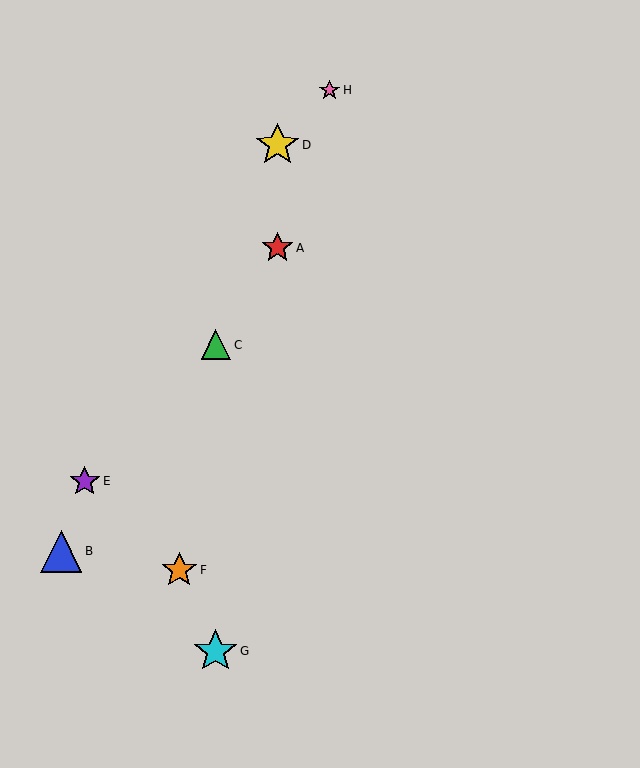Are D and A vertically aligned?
Yes, both are at x≈278.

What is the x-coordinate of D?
Object D is at x≈278.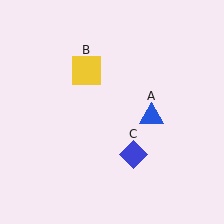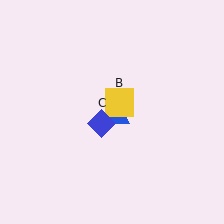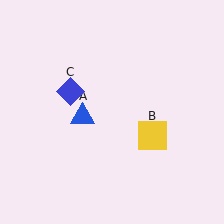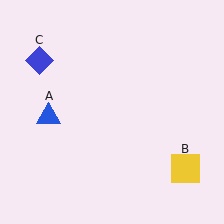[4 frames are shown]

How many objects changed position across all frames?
3 objects changed position: blue triangle (object A), yellow square (object B), blue diamond (object C).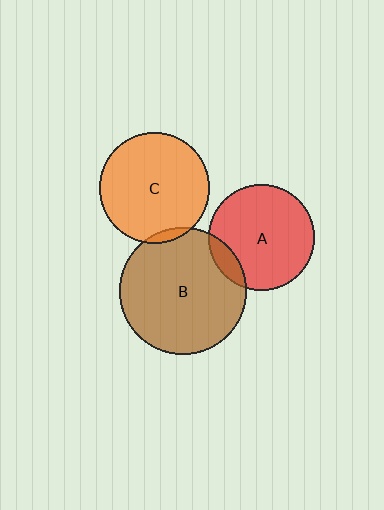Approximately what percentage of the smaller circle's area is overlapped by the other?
Approximately 5%.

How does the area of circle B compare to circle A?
Approximately 1.4 times.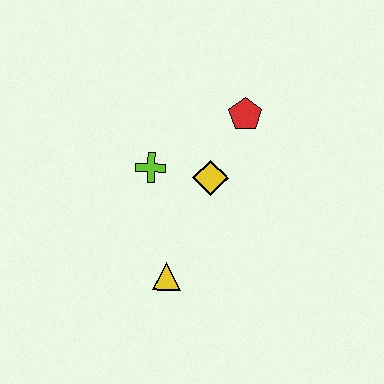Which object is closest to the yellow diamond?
The lime cross is closest to the yellow diamond.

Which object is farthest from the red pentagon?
The yellow triangle is farthest from the red pentagon.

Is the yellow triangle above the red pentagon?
No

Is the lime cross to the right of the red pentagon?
No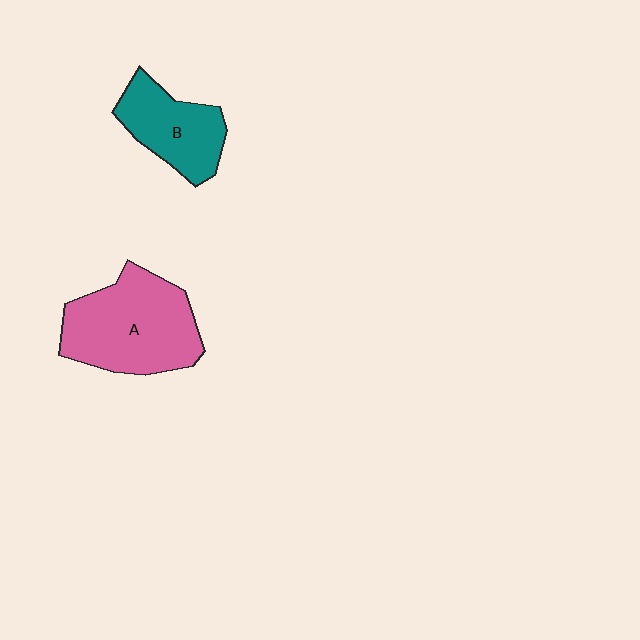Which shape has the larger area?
Shape A (pink).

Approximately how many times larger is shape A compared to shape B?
Approximately 1.6 times.